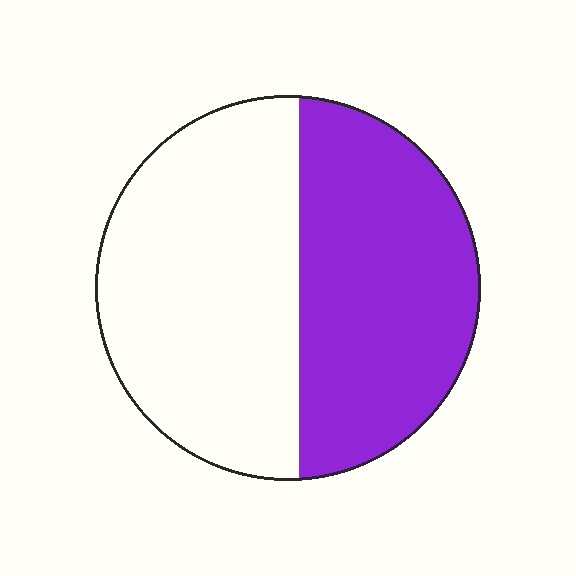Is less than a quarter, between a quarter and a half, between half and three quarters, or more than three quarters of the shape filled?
Between a quarter and a half.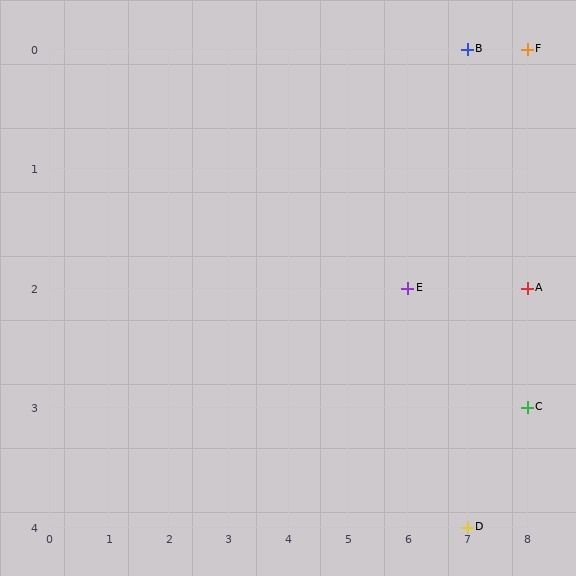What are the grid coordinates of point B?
Point B is at grid coordinates (7, 0).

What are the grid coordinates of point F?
Point F is at grid coordinates (8, 0).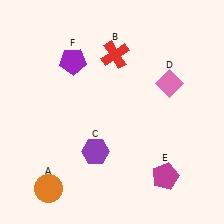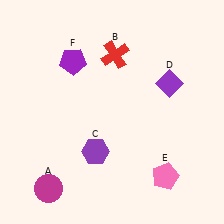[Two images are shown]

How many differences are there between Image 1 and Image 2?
There are 3 differences between the two images.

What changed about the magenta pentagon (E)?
In Image 1, E is magenta. In Image 2, it changed to pink.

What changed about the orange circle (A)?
In Image 1, A is orange. In Image 2, it changed to magenta.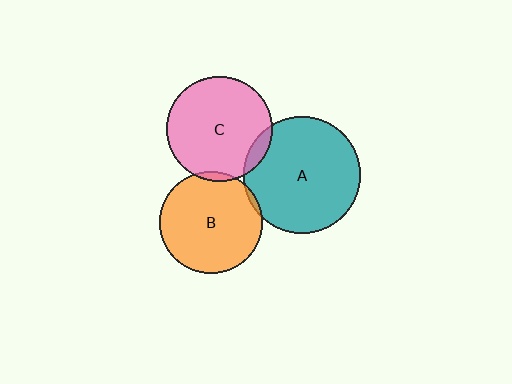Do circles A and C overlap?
Yes.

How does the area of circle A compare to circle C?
Approximately 1.2 times.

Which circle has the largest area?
Circle A (teal).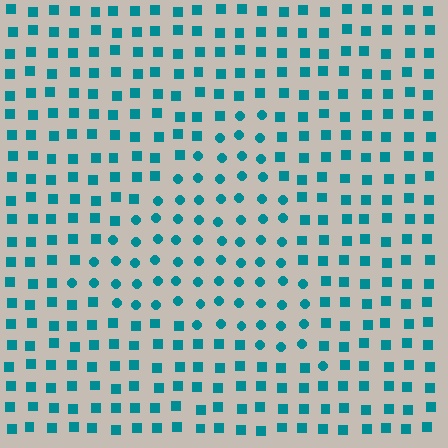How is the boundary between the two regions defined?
The boundary is defined by a change in element shape: circles inside vs. squares outside. All elements share the same color and spacing.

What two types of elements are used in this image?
The image uses circles inside the triangle region and squares outside it.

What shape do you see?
I see a triangle.